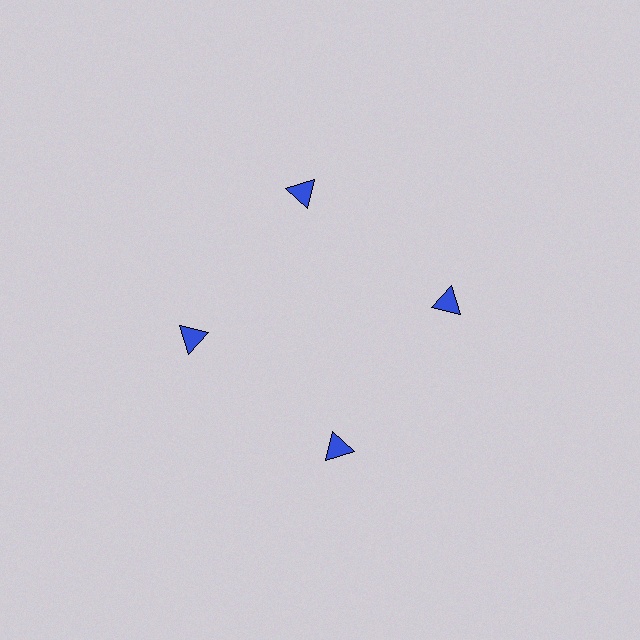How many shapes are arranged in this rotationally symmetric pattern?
There are 4 shapes, arranged in 4 groups of 1.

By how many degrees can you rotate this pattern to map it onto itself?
The pattern maps onto itself every 90 degrees of rotation.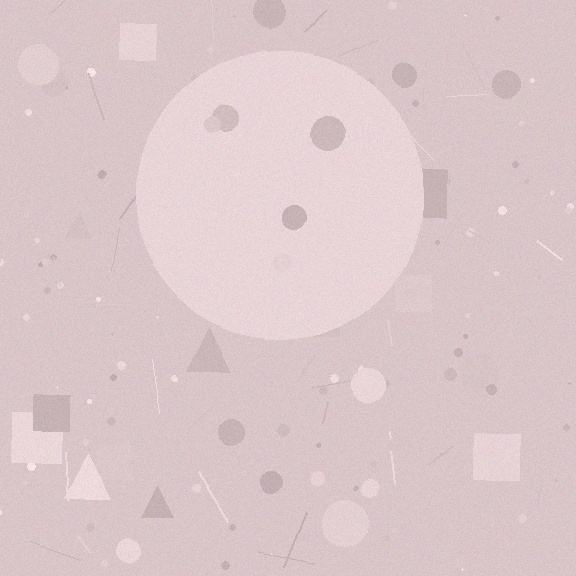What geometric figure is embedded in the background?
A circle is embedded in the background.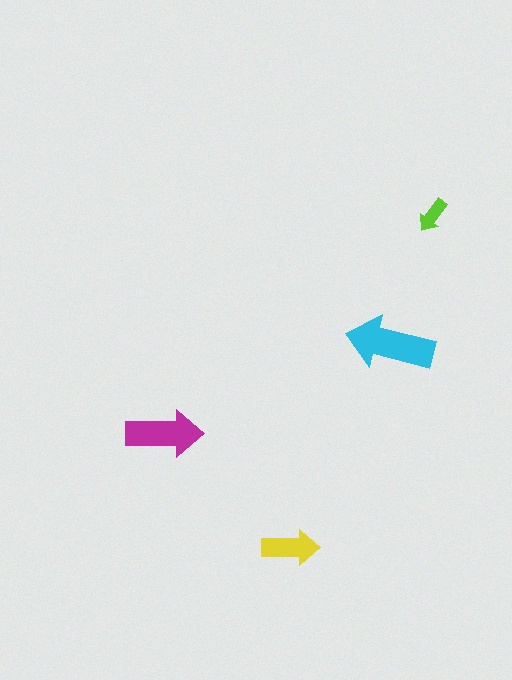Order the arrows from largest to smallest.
the cyan one, the magenta one, the yellow one, the lime one.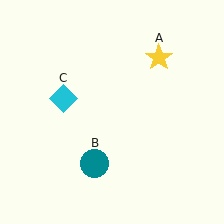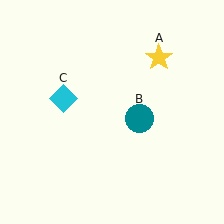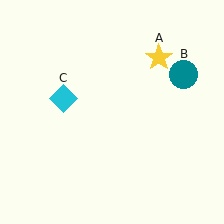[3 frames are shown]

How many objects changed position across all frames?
1 object changed position: teal circle (object B).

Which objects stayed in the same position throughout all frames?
Yellow star (object A) and cyan diamond (object C) remained stationary.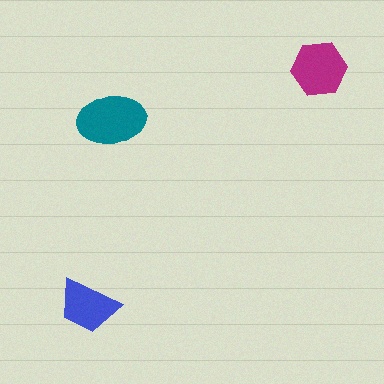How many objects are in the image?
There are 3 objects in the image.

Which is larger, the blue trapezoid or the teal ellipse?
The teal ellipse.